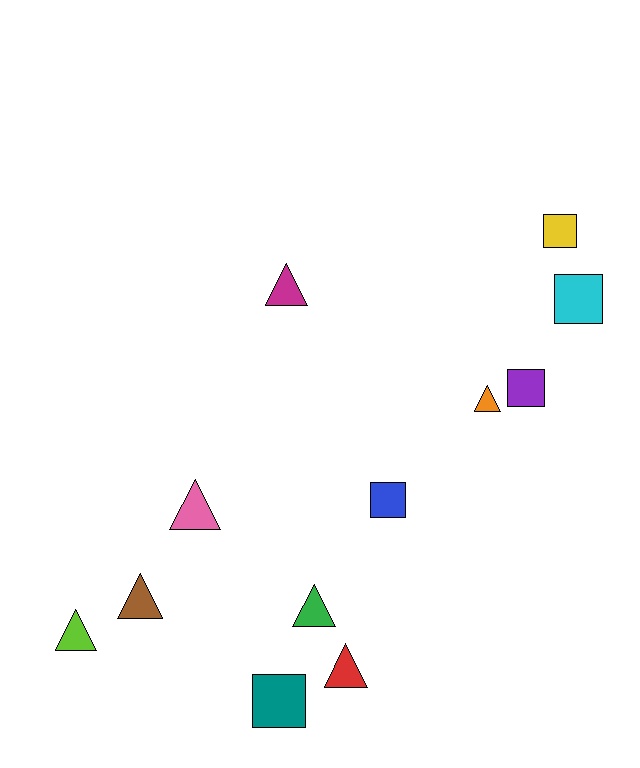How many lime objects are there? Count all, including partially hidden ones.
There is 1 lime object.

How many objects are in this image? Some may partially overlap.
There are 12 objects.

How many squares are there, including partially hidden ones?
There are 5 squares.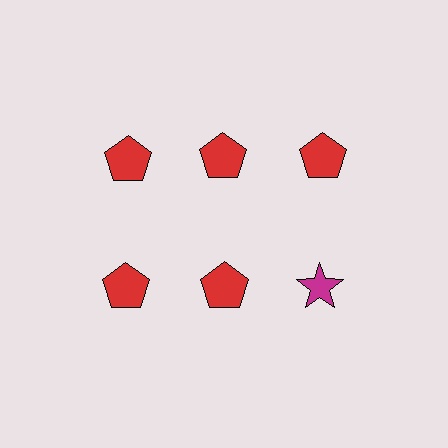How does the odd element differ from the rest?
It differs in both color (magenta instead of red) and shape (star instead of pentagon).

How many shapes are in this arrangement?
There are 6 shapes arranged in a grid pattern.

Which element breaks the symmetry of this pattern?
The magenta star in the second row, center column breaks the symmetry. All other shapes are red pentagons.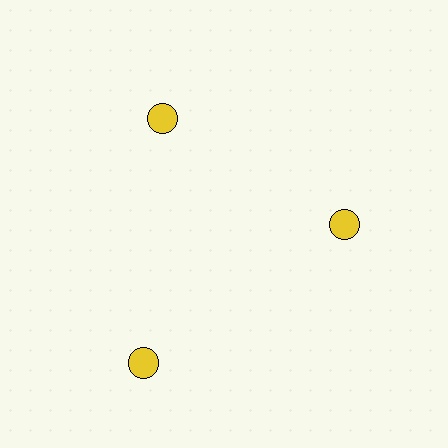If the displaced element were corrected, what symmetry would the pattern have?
It would have 3-fold rotational symmetry — the pattern would map onto itself every 120 degrees.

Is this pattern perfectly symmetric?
No. The 3 yellow circles are arranged in a ring, but one element near the 7 o'clock position is pushed outward from the center, breaking the 3-fold rotational symmetry.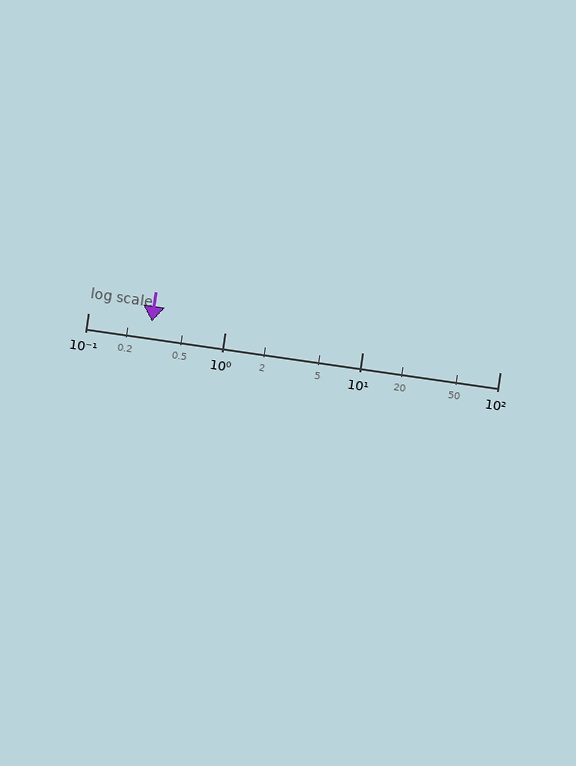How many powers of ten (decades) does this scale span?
The scale spans 3 decades, from 0.1 to 100.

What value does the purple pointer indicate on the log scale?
The pointer indicates approximately 0.29.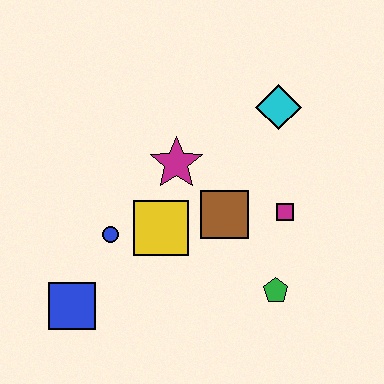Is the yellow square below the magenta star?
Yes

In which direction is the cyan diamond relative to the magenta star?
The cyan diamond is to the right of the magenta star.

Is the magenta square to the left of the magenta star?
No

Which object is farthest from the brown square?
The blue square is farthest from the brown square.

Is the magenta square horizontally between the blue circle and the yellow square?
No